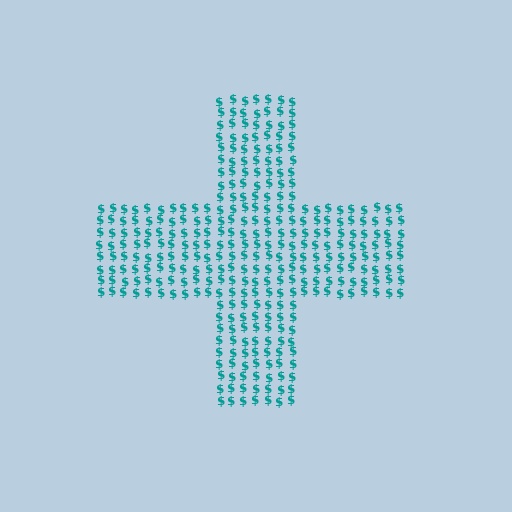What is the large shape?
The large shape is a cross.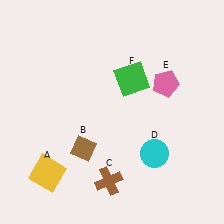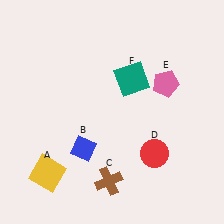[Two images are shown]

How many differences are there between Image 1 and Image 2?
There are 3 differences between the two images.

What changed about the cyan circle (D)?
In Image 1, D is cyan. In Image 2, it changed to red.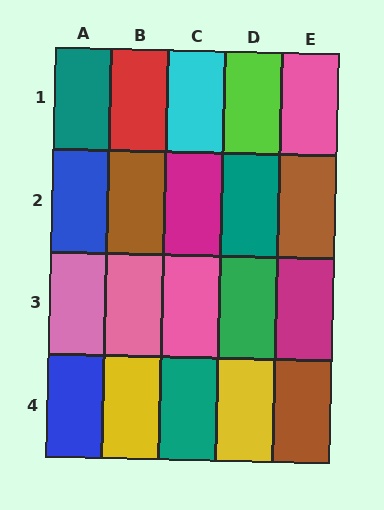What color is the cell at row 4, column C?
Teal.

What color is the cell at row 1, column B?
Red.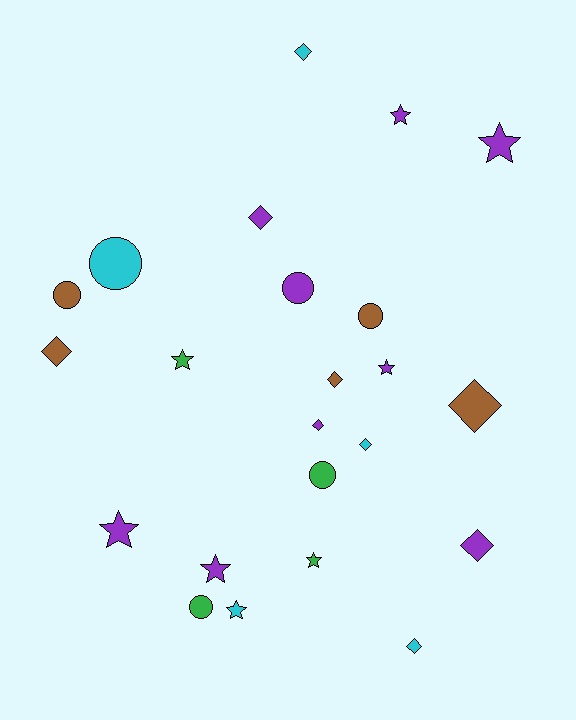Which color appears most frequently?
Purple, with 9 objects.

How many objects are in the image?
There are 23 objects.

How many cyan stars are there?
There is 1 cyan star.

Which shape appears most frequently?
Diamond, with 9 objects.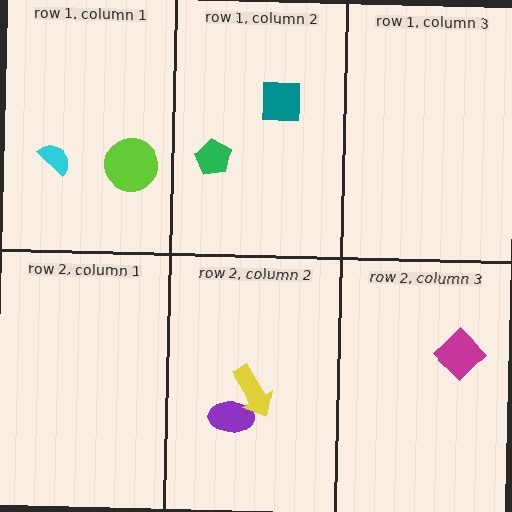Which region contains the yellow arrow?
The row 2, column 2 region.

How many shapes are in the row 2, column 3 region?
1.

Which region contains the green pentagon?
The row 1, column 2 region.